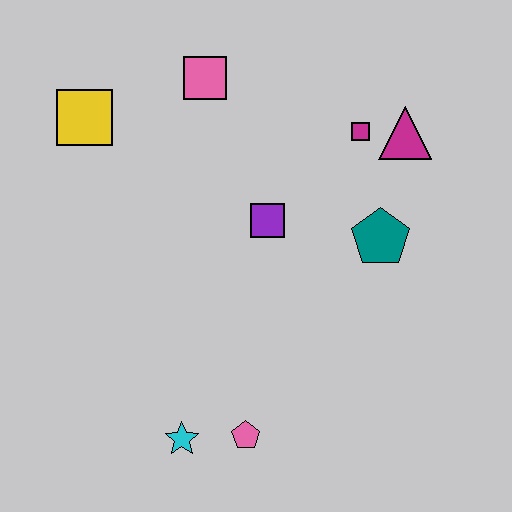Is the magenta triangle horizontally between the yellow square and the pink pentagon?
No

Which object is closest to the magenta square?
The magenta triangle is closest to the magenta square.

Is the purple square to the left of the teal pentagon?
Yes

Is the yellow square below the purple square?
No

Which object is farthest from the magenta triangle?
The cyan star is farthest from the magenta triangle.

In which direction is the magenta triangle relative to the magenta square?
The magenta triangle is to the right of the magenta square.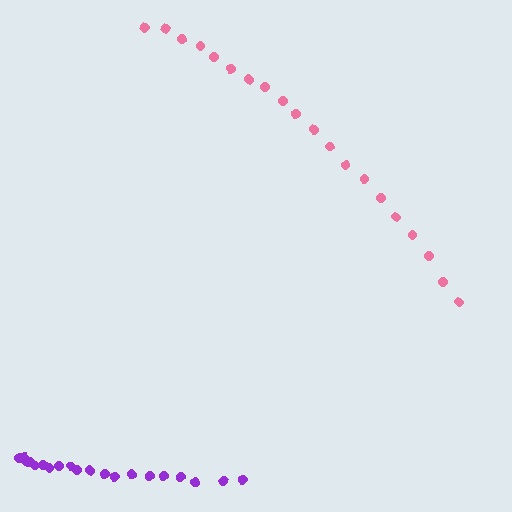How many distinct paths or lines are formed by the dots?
There are 2 distinct paths.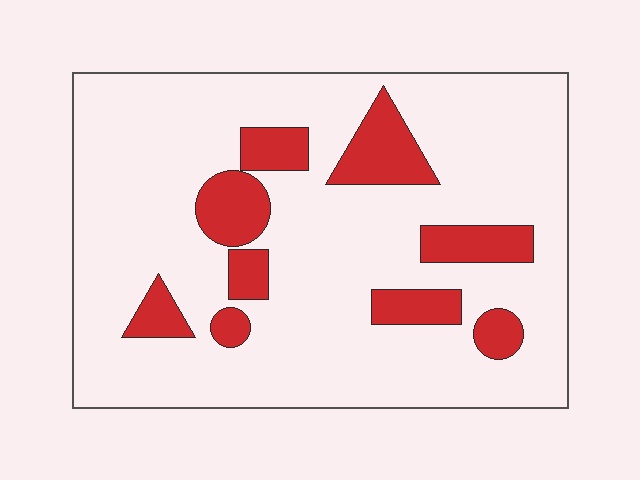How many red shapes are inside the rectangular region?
9.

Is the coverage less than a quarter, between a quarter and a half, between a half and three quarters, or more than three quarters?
Less than a quarter.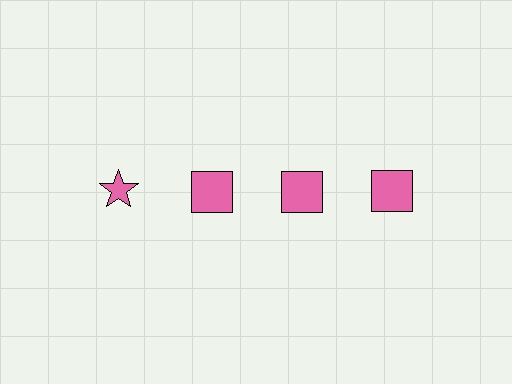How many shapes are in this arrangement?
There are 4 shapes arranged in a grid pattern.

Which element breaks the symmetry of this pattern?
The pink star in the top row, leftmost column breaks the symmetry. All other shapes are pink squares.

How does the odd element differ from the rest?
It has a different shape: star instead of square.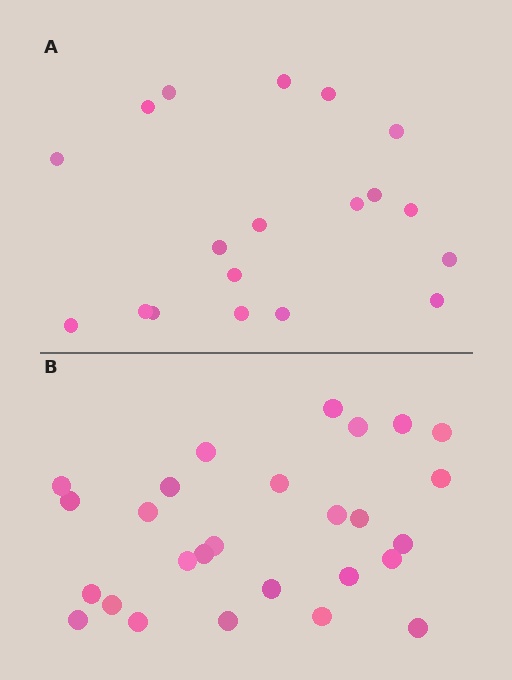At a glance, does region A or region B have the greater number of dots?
Region B (the bottom region) has more dots.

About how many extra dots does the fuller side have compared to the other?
Region B has roughly 8 or so more dots than region A.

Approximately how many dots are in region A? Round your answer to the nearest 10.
About 20 dots. (The exact count is 19, which rounds to 20.)